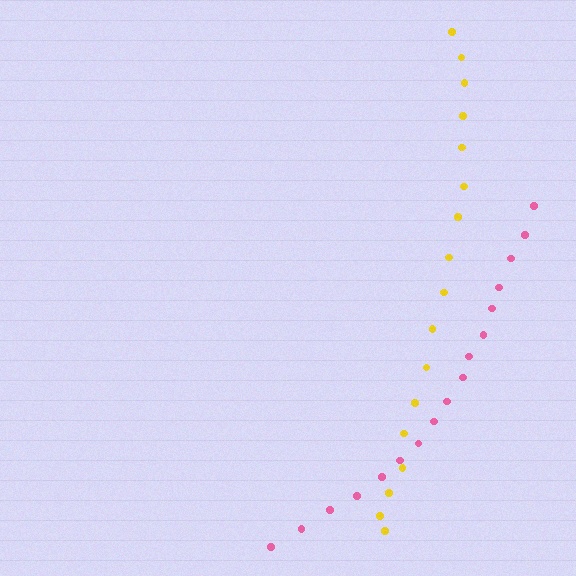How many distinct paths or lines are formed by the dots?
There are 2 distinct paths.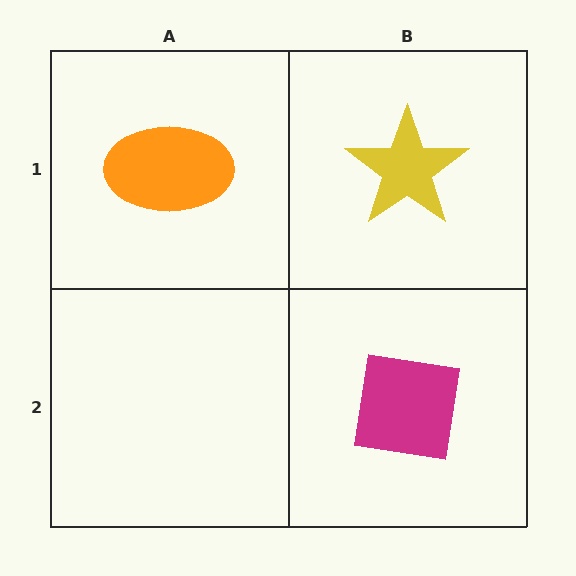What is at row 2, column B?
A magenta square.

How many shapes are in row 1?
2 shapes.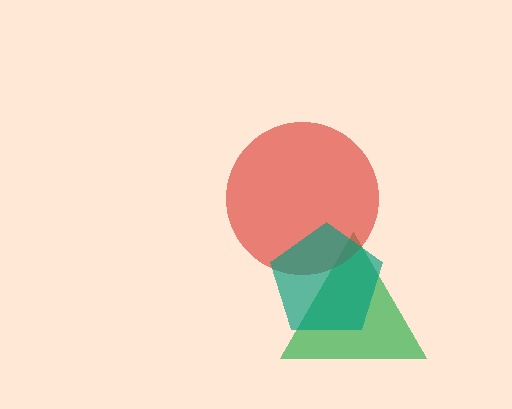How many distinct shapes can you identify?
There are 3 distinct shapes: a green triangle, a red circle, a teal pentagon.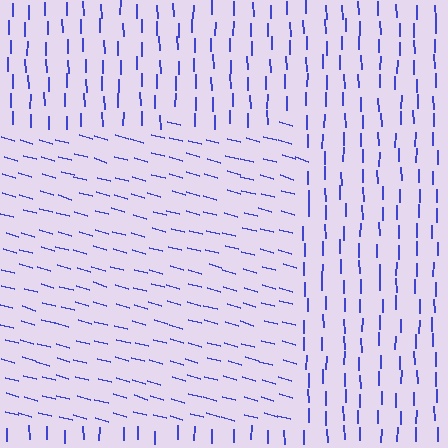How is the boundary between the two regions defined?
The boundary is defined purely by a change in line orientation (approximately 74 degrees difference). All lines are the same color and thickness.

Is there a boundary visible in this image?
Yes, there is a texture boundary formed by a change in line orientation.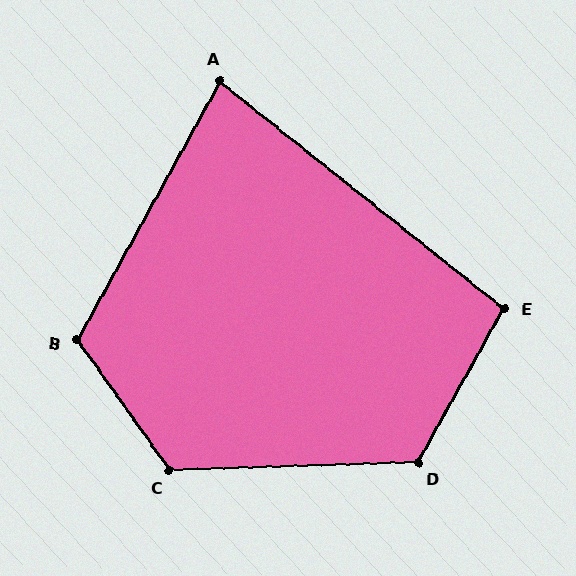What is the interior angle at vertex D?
Approximately 121 degrees (obtuse).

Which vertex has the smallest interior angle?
A, at approximately 81 degrees.